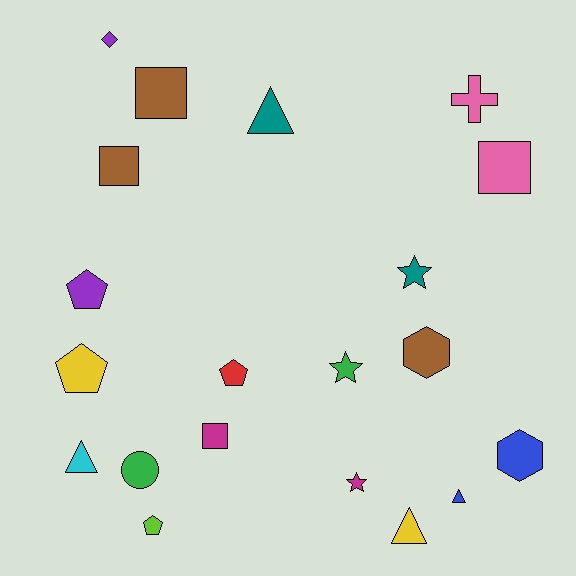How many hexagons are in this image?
There are 2 hexagons.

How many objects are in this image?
There are 20 objects.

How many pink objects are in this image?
There are 2 pink objects.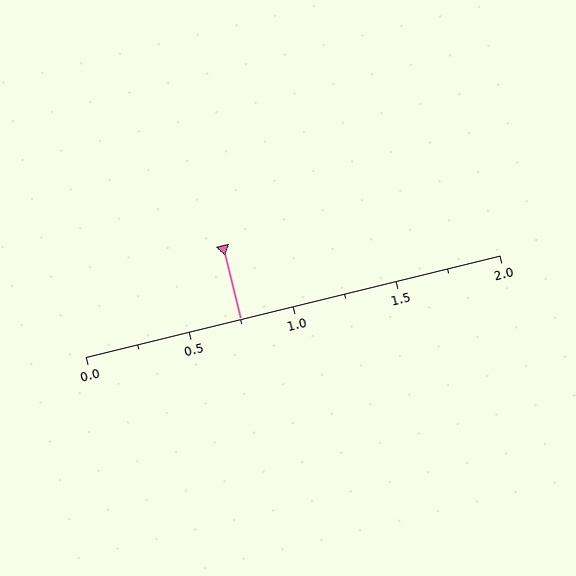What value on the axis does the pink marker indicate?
The marker indicates approximately 0.75.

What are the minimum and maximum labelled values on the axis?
The axis runs from 0.0 to 2.0.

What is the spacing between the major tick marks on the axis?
The major ticks are spaced 0.5 apart.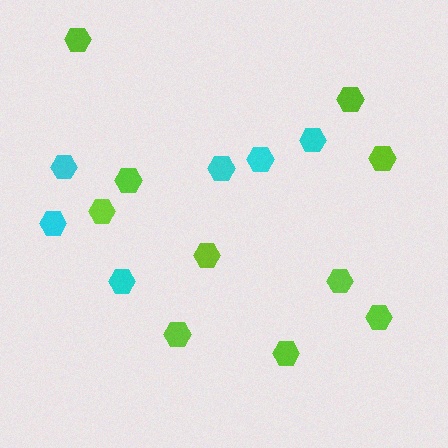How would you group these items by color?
There are 2 groups: one group of lime hexagons (10) and one group of cyan hexagons (6).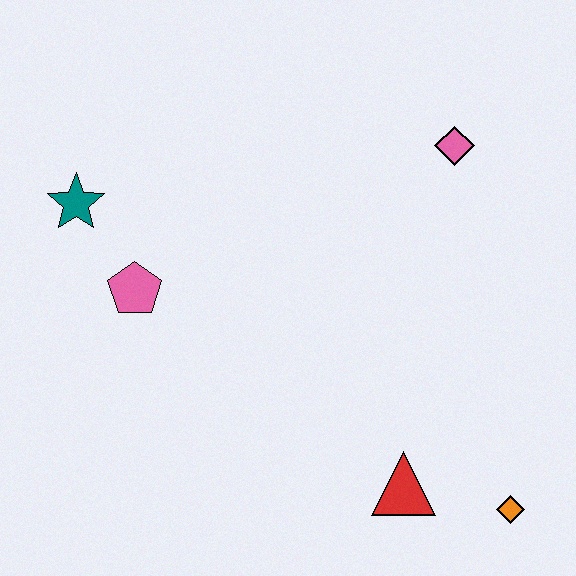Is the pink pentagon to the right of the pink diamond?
No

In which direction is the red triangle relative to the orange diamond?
The red triangle is to the left of the orange diamond.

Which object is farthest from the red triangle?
The teal star is farthest from the red triangle.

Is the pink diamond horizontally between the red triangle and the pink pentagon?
No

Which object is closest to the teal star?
The pink pentagon is closest to the teal star.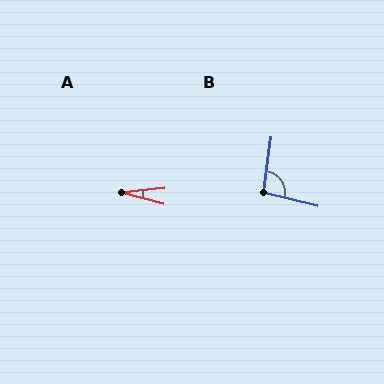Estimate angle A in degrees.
Approximately 20 degrees.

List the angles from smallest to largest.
A (20°), B (96°).